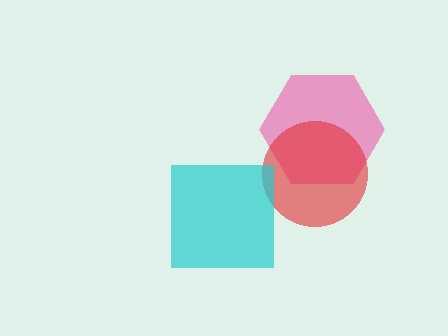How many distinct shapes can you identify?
There are 3 distinct shapes: a pink hexagon, a red circle, a cyan square.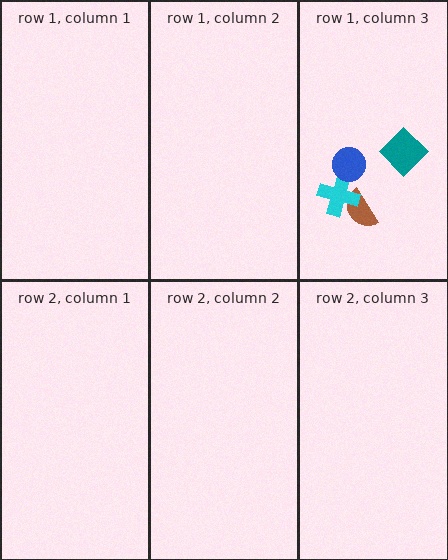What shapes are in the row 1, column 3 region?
The brown semicircle, the cyan cross, the blue circle, the teal diamond.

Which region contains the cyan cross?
The row 1, column 3 region.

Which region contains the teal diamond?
The row 1, column 3 region.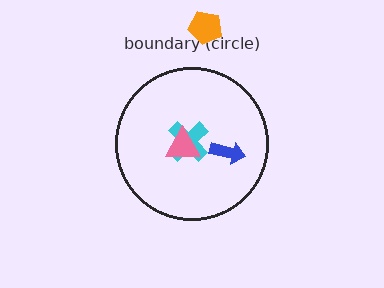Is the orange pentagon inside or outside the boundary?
Outside.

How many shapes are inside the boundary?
3 inside, 1 outside.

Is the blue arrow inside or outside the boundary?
Inside.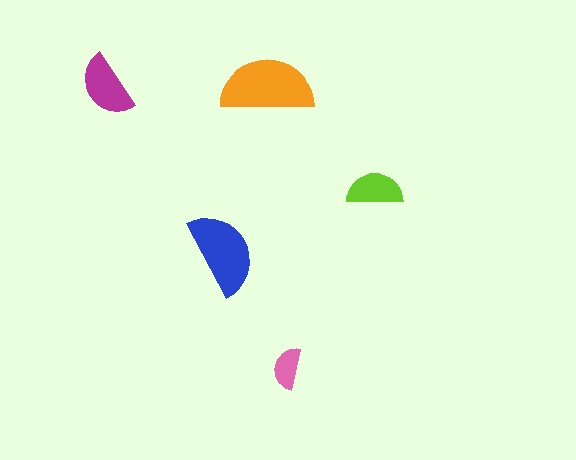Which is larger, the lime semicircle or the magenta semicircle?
The magenta one.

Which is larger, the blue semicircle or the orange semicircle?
The orange one.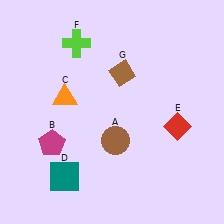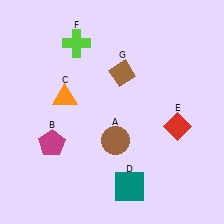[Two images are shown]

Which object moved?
The teal square (D) moved right.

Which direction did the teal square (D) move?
The teal square (D) moved right.